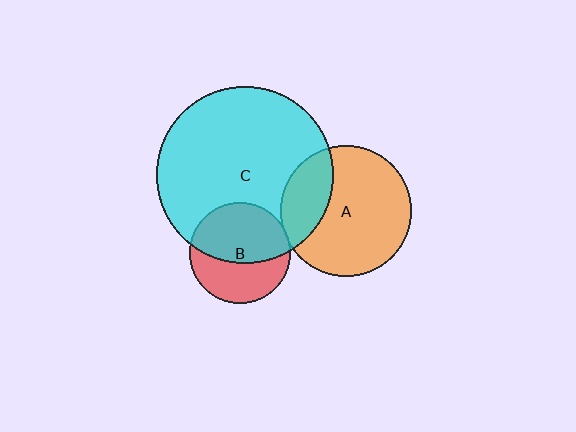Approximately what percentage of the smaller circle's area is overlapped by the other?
Approximately 55%.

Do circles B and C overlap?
Yes.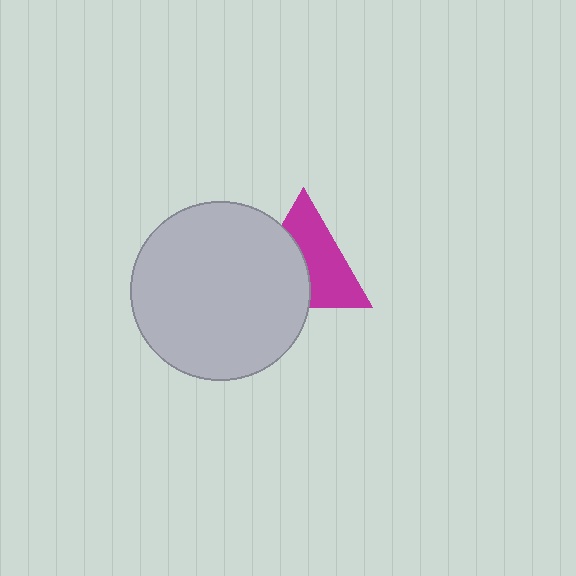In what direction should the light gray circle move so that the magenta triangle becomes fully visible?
The light gray circle should move left. That is the shortest direction to clear the overlap and leave the magenta triangle fully visible.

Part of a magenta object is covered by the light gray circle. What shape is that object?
It is a triangle.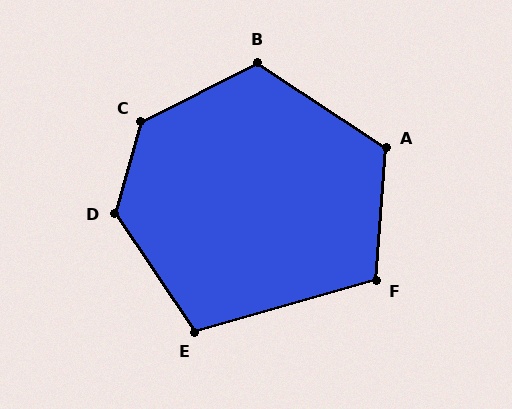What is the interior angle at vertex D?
Approximately 130 degrees (obtuse).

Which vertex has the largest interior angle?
C, at approximately 133 degrees.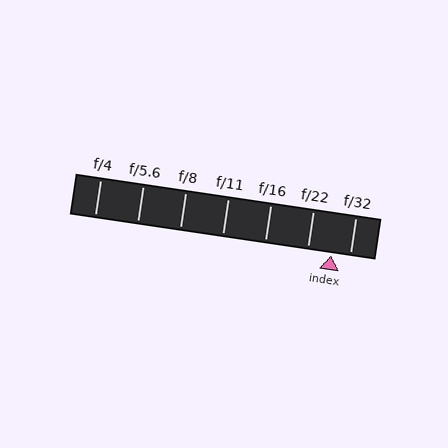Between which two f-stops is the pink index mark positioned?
The index mark is between f/22 and f/32.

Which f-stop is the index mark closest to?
The index mark is closest to f/32.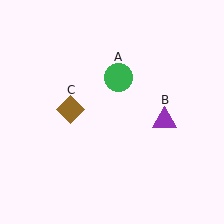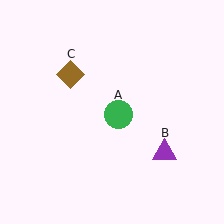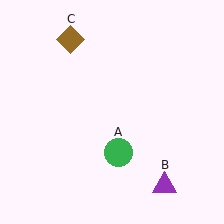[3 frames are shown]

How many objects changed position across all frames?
3 objects changed position: green circle (object A), purple triangle (object B), brown diamond (object C).